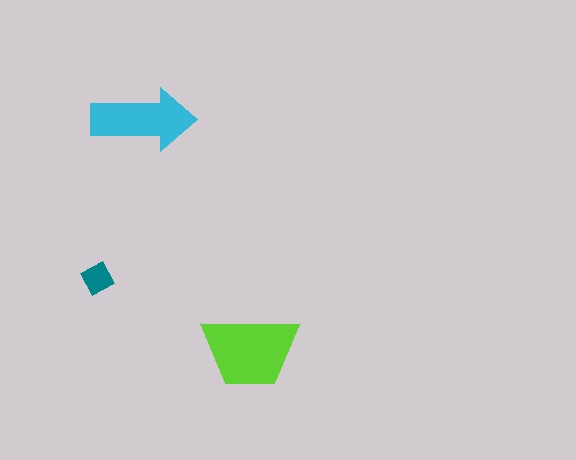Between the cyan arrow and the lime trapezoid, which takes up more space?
The lime trapezoid.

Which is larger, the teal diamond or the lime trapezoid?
The lime trapezoid.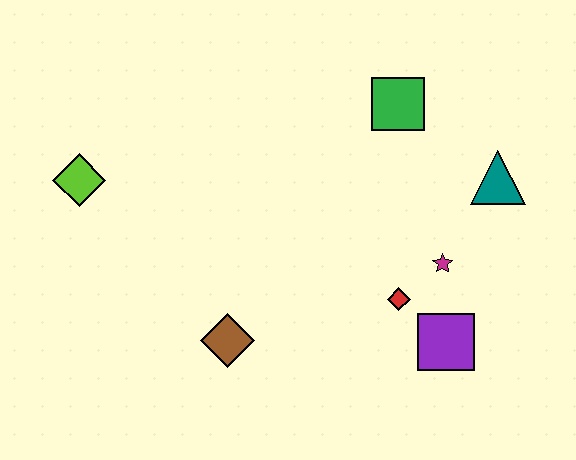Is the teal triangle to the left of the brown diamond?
No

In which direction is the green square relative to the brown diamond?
The green square is above the brown diamond.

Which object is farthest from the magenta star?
The lime diamond is farthest from the magenta star.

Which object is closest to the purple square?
The red diamond is closest to the purple square.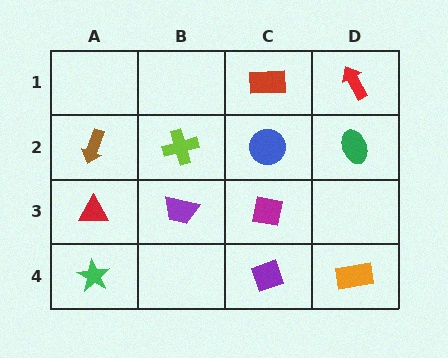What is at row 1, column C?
A red rectangle.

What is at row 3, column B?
A purple trapezoid.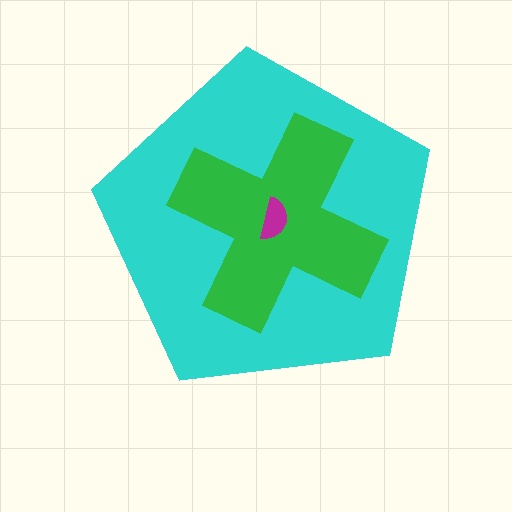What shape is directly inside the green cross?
The magenta semicircle.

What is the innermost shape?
The magenta semicircle.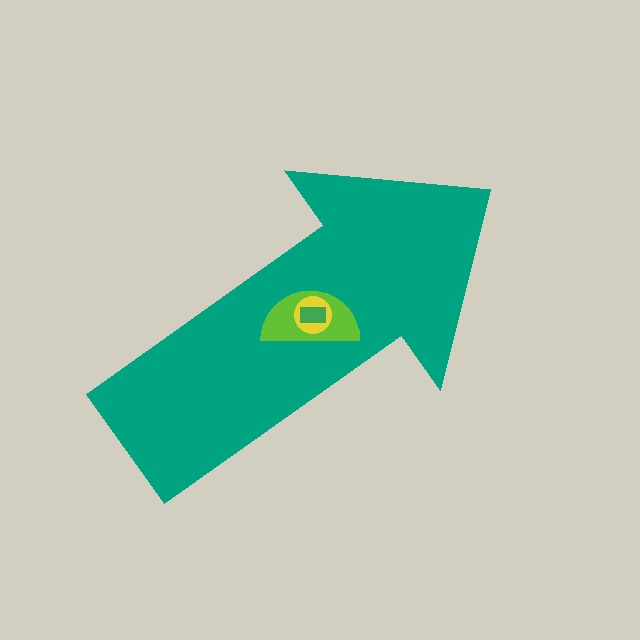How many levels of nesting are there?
4.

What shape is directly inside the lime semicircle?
The yellow circle.